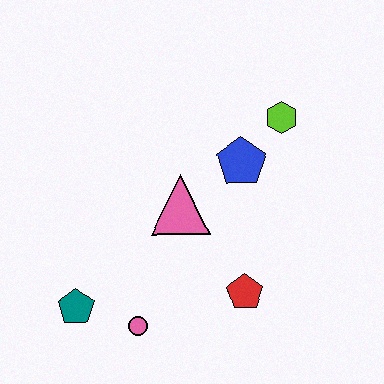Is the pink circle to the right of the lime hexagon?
No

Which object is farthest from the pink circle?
The lime hexagon is farthest from the pink circle.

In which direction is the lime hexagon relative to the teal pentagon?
The lime hexagon is to the right of the teal pentagon.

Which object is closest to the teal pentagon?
The pink circle is closest to the teal pentagon.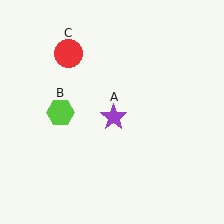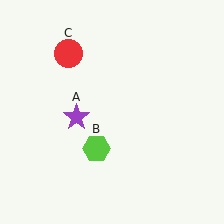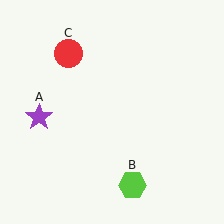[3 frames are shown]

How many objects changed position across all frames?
2 objects changed position: purple star (object A), lime hexagon (object B).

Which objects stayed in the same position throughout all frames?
Red circle (object C) remained stationary.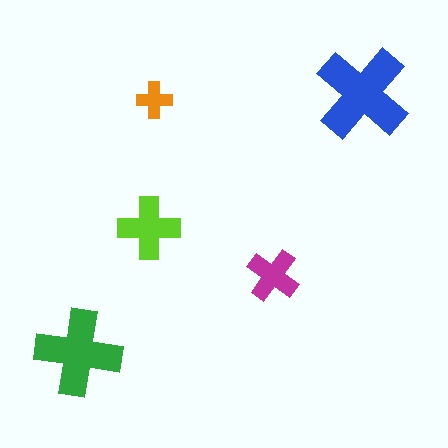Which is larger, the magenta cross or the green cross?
The green one.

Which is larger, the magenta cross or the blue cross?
The blue one.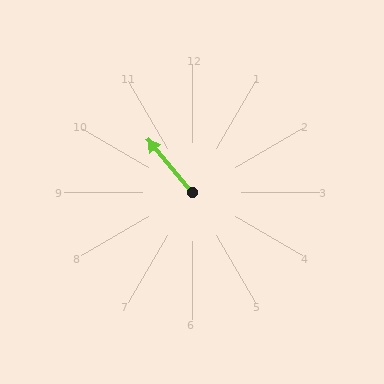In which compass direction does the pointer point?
Northwest.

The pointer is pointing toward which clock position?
Roughly 11 o'clock.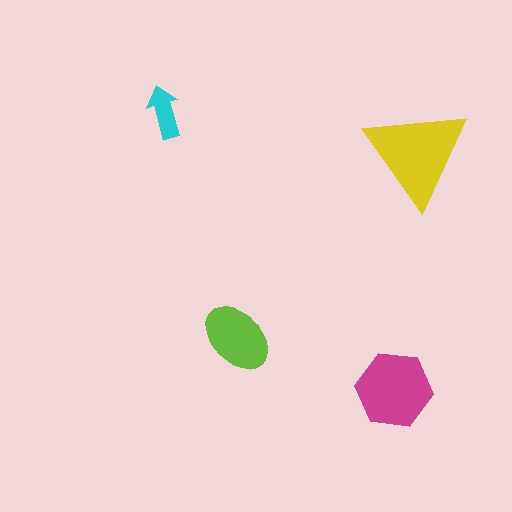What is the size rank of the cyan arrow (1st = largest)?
4th.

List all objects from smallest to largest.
The cyan arrow, the lime ellipse, the magenta hexagon, the yellow triangle.